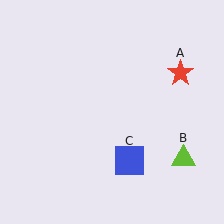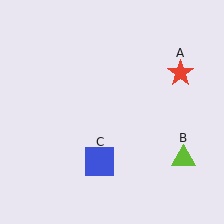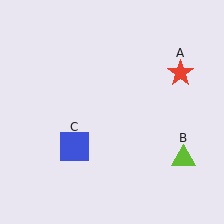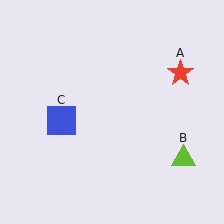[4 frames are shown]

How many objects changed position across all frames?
1 object changed position: blue square (object C).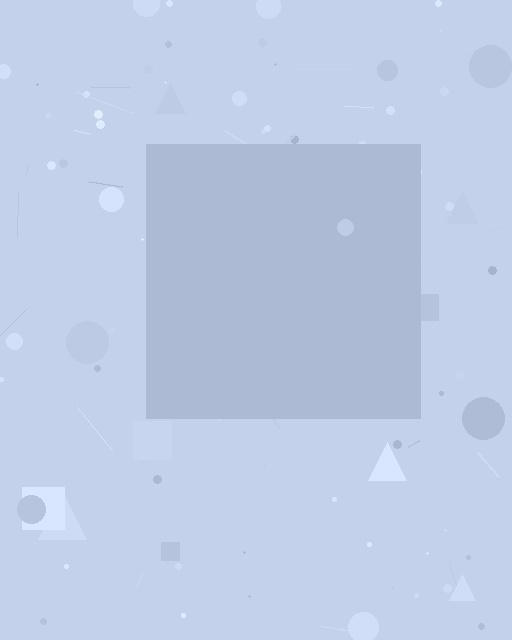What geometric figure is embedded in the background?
A square is embedded in the background.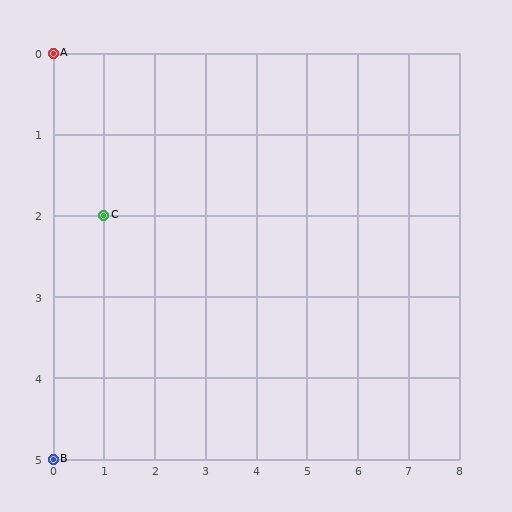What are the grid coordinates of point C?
Point C is at grid coordinates (1, 2).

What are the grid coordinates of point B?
Point B is at grid coordinates (0, 5).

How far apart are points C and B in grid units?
Points C and B are 1 column and 3 rows apart (about 3.2 grid units diagonally).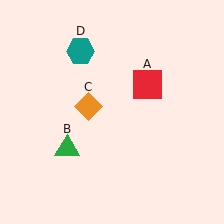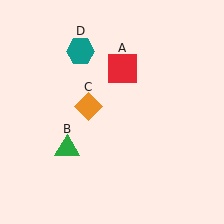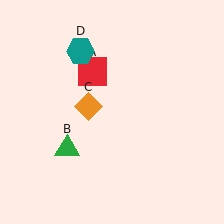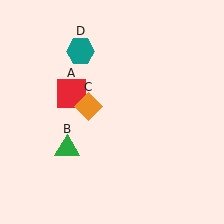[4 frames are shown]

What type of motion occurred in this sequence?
The red square (object A) rotated counterclockwise around the center of the scene.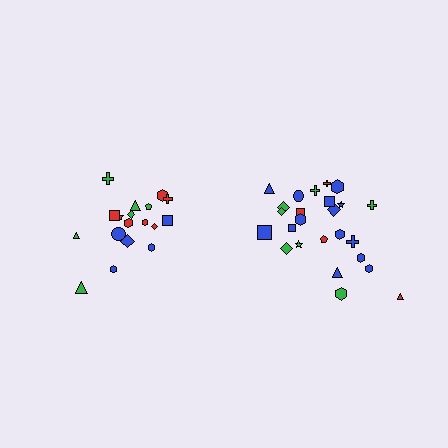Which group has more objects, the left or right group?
The right group.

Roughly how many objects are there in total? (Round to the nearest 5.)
Roughly 45 objects in total.